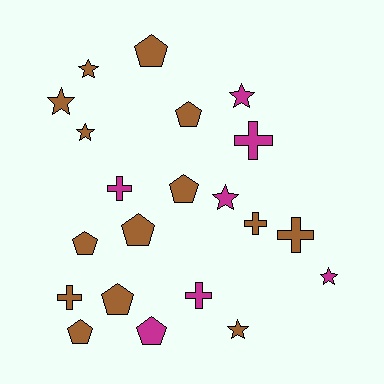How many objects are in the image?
There are 21 objects.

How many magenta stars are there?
There are 3 magenta stars.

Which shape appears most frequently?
Pentagon, with 8 objects.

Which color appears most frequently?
Brown, with 14 objects.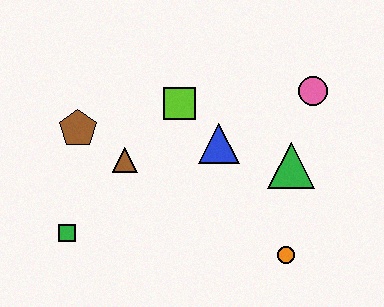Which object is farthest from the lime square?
The orange circle is farthest from the lime square.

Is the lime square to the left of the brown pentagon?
No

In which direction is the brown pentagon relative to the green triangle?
The brown pentagon is to the left of the green triangle.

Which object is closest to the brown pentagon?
The brown triangle is closest to the brown pentagon.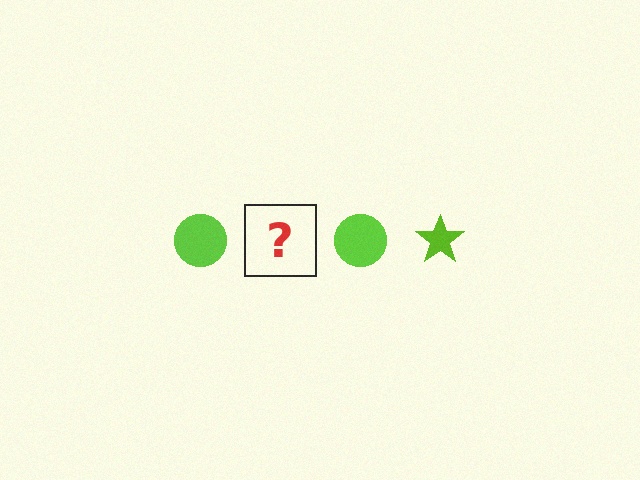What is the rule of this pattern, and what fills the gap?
The rule is that the pattern cycles through circle, star shapes in lime. The gap should be filled with a lime star.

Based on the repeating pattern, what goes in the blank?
The blank should be a lime star.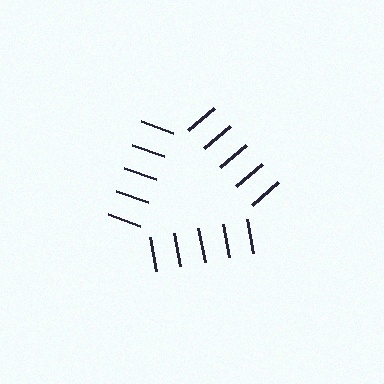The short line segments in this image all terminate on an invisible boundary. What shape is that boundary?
An illusory triangle — the line segments terminate on its edges but no continuous stroke is drawn.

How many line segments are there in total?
15 — 5 along each of the 3 edges.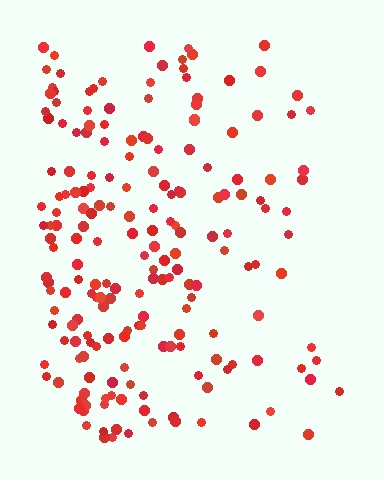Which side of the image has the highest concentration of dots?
The left.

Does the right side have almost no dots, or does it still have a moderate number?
Still a moderate number, just noticeably fewer than the left.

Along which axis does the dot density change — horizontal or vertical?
Horizontal.